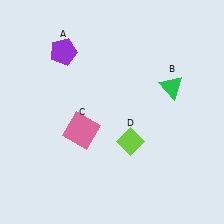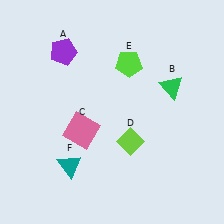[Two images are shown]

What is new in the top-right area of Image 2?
A lime pentagon (E) was added in the top-right area of Image 2.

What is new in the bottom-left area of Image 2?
A teal triangle (F) was added in the bottom-left area of Image 2.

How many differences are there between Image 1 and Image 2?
There are 2 differences between the two images.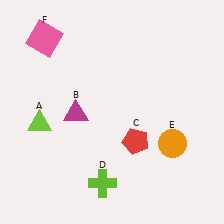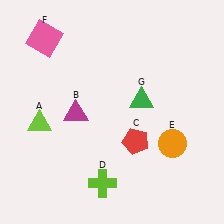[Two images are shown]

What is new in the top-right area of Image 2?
A green triangle (G) was added in the top-right area of Image 2.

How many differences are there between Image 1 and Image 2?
There is 1 difference between the two images.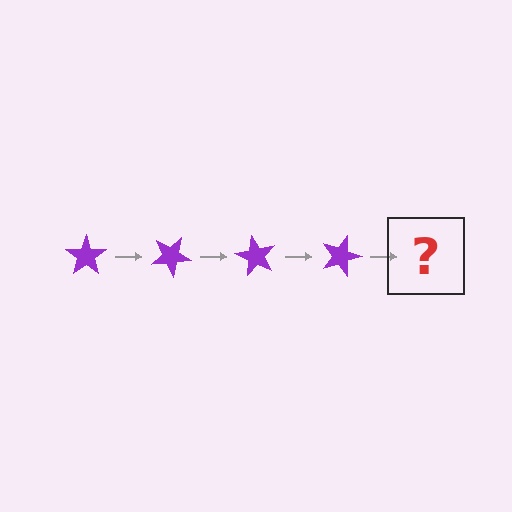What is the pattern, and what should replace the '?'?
The pattern is that the star rotates 30 degrees each step. The '?' should be a purple star rotated 120 degrees.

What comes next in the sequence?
The next element should be a purple star rotated 120 degrees.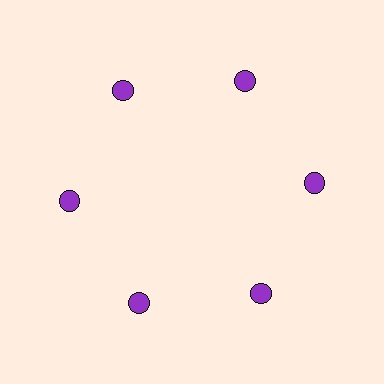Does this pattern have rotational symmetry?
Yes, this pattern has 6-fold rotational symmetry. It looks the same after rotating 60 degrees around the center.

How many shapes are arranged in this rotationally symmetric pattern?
There are 6 shapes, arranged in 6 groups of 1.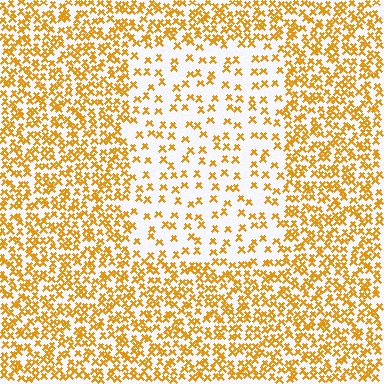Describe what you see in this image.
The image contains small orange elements arranged at two different densities. A rectangle-shaped region is visible where the elements are less densely packed than the surrounding area.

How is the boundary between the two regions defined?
The boundary is defined by a change in element density (approximately 2.5x ratio). All elements are the same color, size, and shape.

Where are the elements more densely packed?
The elements are more densely packed outside the rectangle boundary.